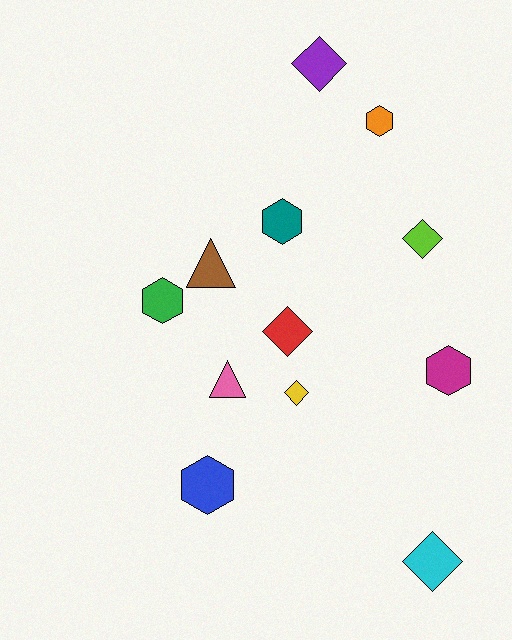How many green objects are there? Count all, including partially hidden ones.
There is 1 green object.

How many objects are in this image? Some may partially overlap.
There are 12 objects.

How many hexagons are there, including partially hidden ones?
There are 5 hexagons.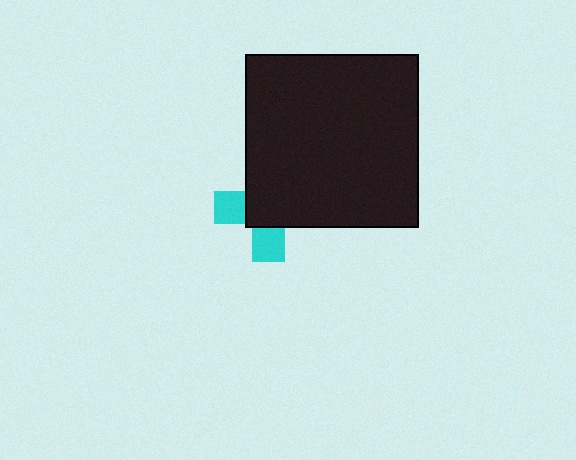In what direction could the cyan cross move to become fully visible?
The cyan cross could move toward the lower-left. That would shift it out from behind the black square entirely.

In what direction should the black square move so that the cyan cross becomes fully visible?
The black square should move toward the upper-right. That is the shortest direction to clear the overlap and leave the cyan cross fully visible.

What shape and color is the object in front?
The object in front is a black square.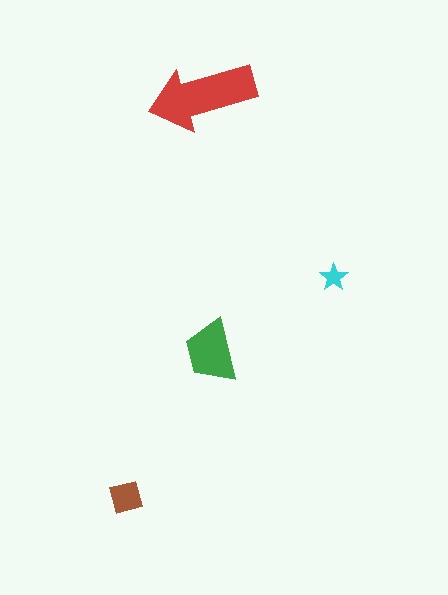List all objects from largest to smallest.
The red arrow, the green trapezoid, the brown square, the cyan star.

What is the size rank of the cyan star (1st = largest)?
4th.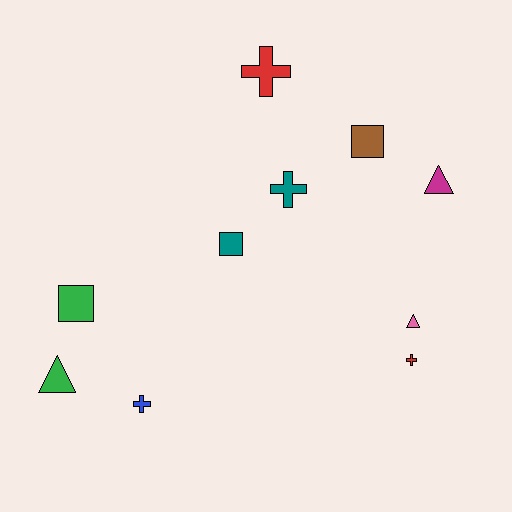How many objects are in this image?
There are 10 objects.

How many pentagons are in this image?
There are no pentagons.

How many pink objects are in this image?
There is 1 pink object.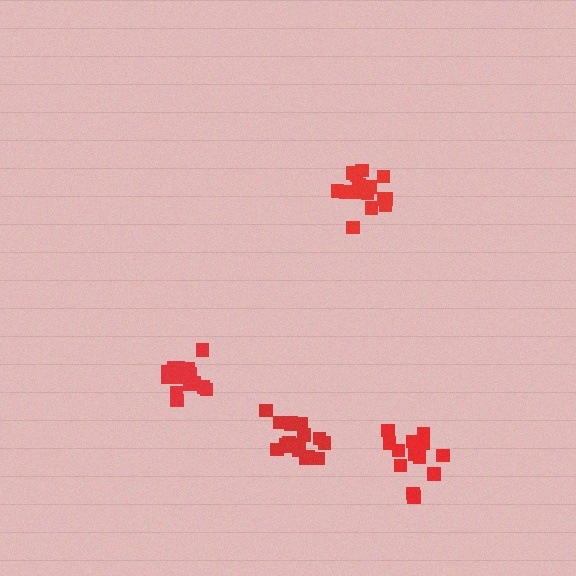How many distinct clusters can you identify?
There are 4 distinct clusters.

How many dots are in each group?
Group 1: 14 dots, Group 2: 18 dots, Group 3: 17 dots, Group 4: 15 dots (64 total).